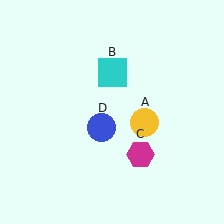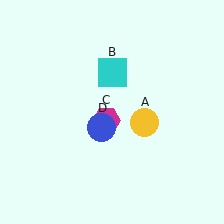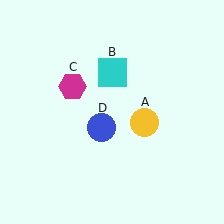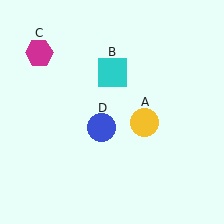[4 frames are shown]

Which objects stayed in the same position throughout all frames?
Yellow circle (object A) and cyan square (object B) and blue circle (object D) remained stationary.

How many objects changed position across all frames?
1 object changed position: magenta hexagon (object C).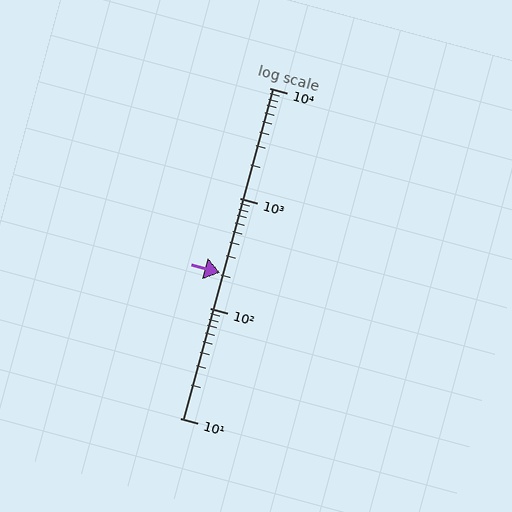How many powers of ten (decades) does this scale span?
The scale spans 3 decades, from 10 to 10000.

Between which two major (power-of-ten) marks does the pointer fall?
The pointer is between 100 and 1000.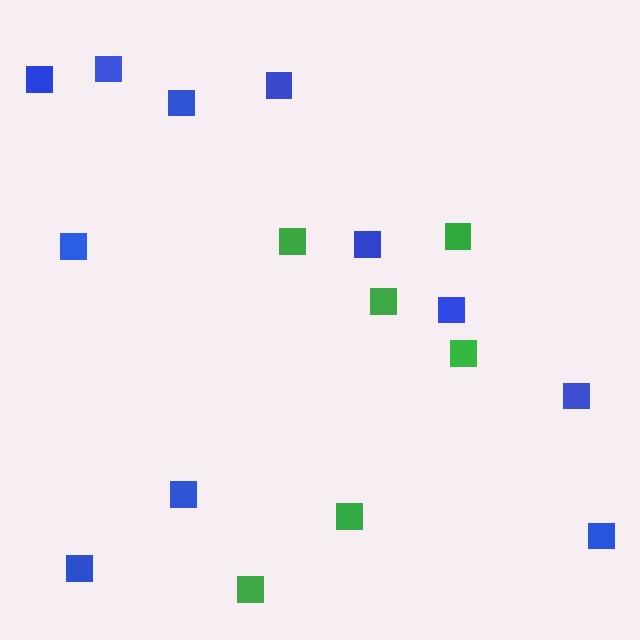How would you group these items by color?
There are 2 groups: one group of blue squares (11) and one group of green squares (6).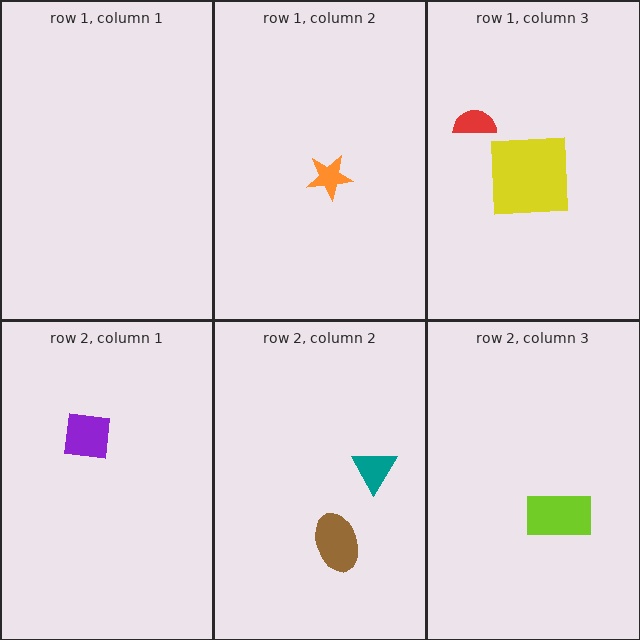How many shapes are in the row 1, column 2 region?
1.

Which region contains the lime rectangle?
The row 2, column 3 region.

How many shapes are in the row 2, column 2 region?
2.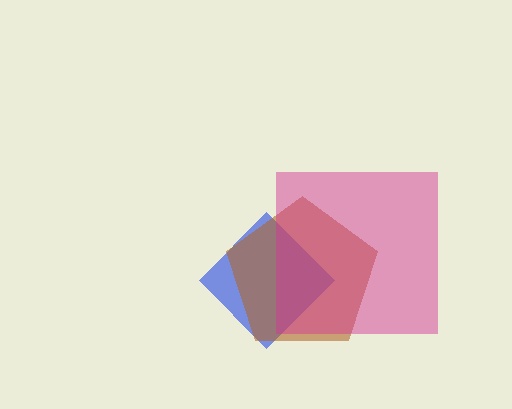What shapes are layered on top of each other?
The layered shapes are: a blue diamond, a brown pentagon, a magenta square.